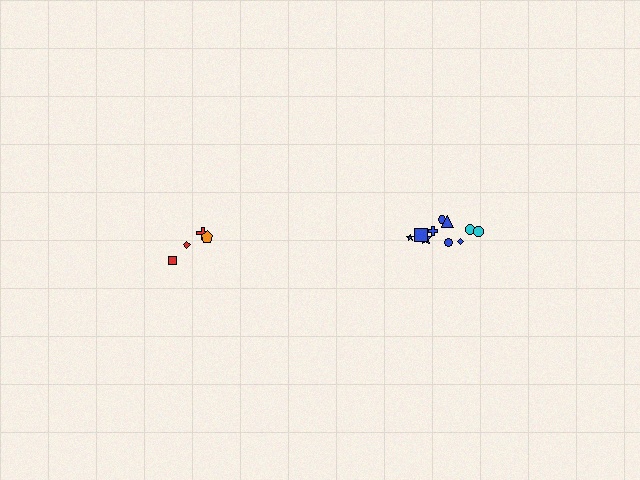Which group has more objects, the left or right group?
The right group.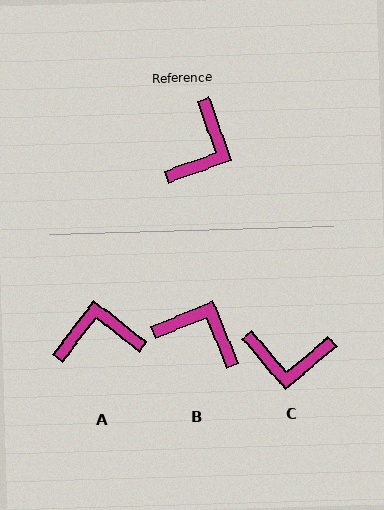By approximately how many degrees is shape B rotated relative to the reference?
Approximately 93 degrees counter-clockwise.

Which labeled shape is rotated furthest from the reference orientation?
A, about 123 degrees away.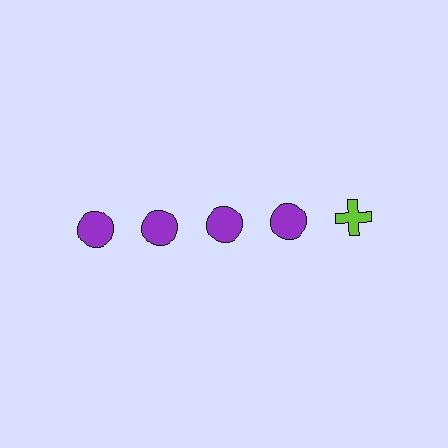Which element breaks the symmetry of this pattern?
The lime cross in the top row, rightmost column breaks the symmetry. All other shapes are purple circles.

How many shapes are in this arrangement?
There are 5 shapes arranged in a grid pattern.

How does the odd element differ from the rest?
It differs in both color (lime instead of purple) and shape (cross instead of circle).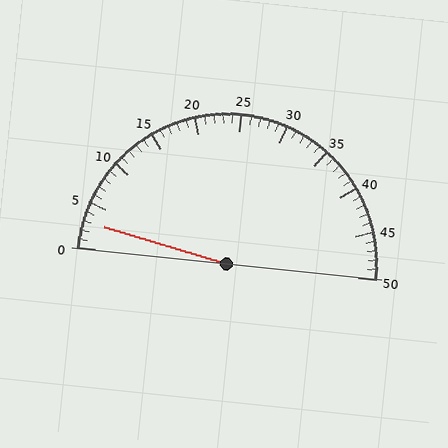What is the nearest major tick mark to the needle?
The nearest major tick mark is 5.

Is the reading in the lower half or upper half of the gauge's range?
The reading is in the lower half of the range (0 to 50).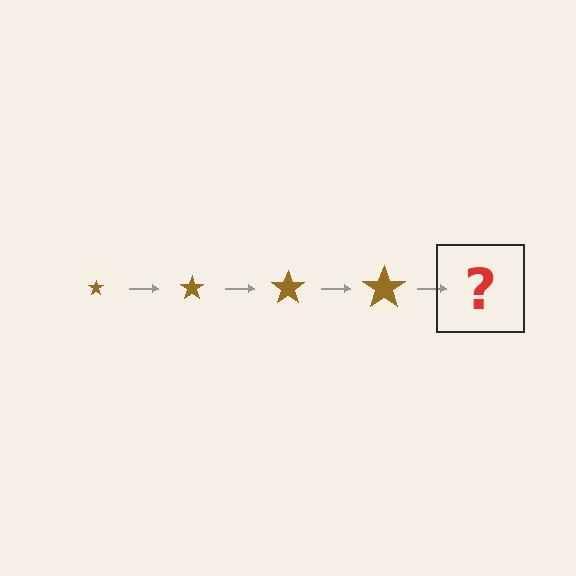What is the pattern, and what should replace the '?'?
The pattern is that the star gets progressively larger each step. The '?' should be a brown star, larger than the previous one.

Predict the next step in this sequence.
The next step is a brown star, larger than the previous one.